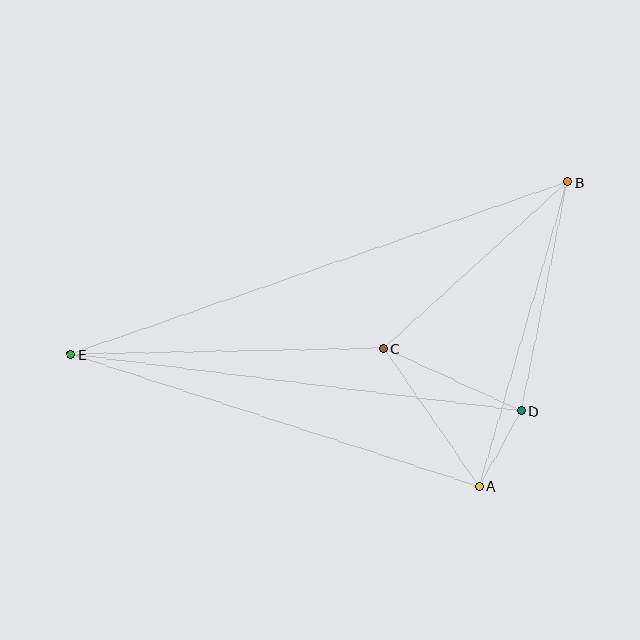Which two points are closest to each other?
Points A and D are closest to each other.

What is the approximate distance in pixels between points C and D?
The distance between C and D is approximately 151 pixels.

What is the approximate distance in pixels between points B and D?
The distance between B and D is approximately 234 pixels.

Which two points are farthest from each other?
Points B and E are farthest from each other.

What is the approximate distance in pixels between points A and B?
The distance between A and B is approximately 317 pixels.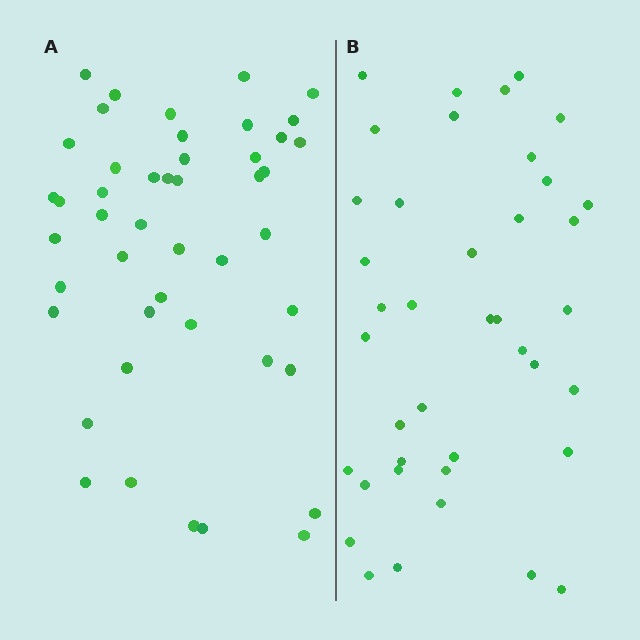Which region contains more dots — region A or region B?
Region A (the left region) has more dots.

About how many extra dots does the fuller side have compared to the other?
Region A has about 6 more dots than region B.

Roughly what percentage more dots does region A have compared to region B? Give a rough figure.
About 15% more.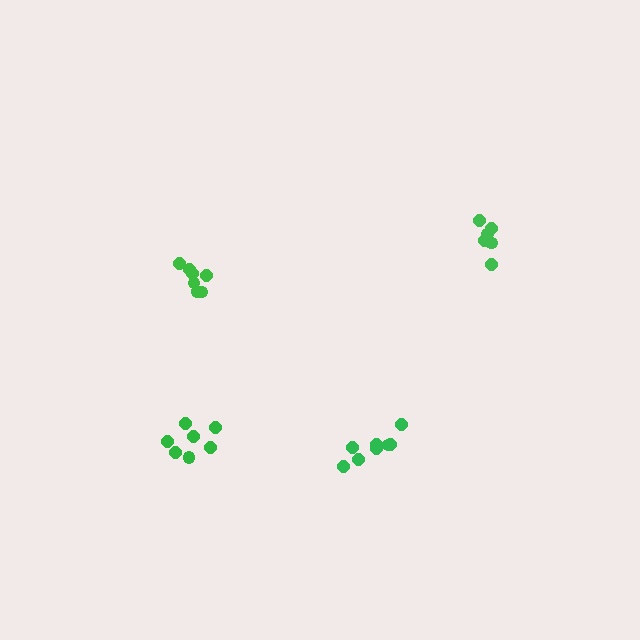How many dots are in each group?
Group 1: 8 dots, Group 2: 6 dots, Group 3: 7 dots, Group 4: 7 dots (28 total).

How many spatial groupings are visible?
There are 4 spatial groupings.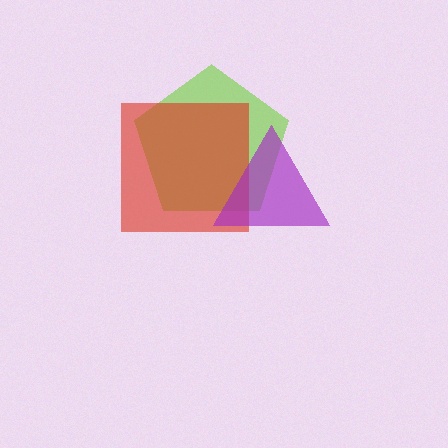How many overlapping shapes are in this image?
There are 3 overlapping shapes in the image.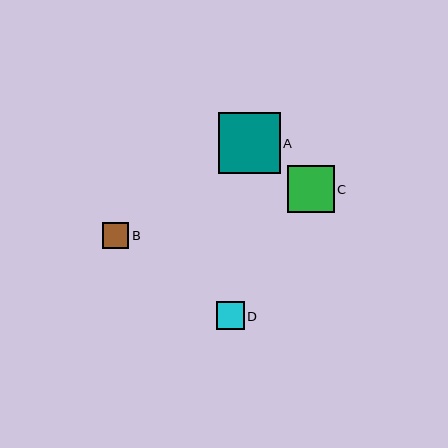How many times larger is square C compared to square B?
Square C is approximately 1.8 times the size of square B.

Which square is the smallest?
Square B is the smallest with a size of approximately 26 pixels.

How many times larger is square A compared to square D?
Square A is approximately 2.2 times the size of square D.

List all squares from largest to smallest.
From largest to smallest: A, C, D, B.